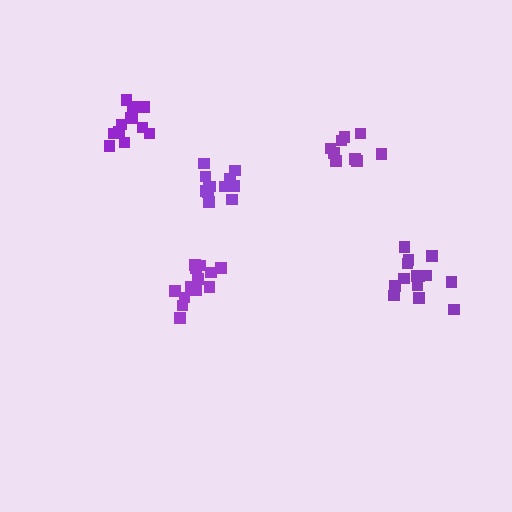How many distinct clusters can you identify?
There are 5 distinct clusters.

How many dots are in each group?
Group 1: 13 dots, Group 2: 14 dots, Group 3: 9 dots, Group 4: 12 dots, Group 5: 15 dots (63 total).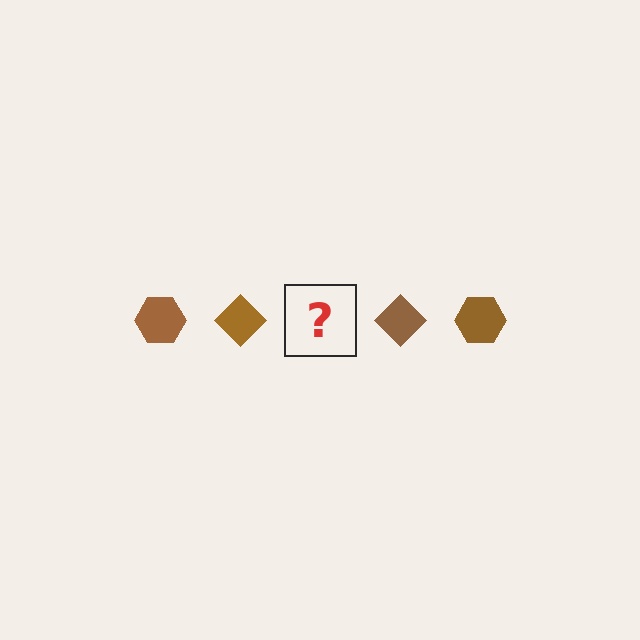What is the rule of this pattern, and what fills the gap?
The rule is that the pattern cycles through hexagon, diamond shapes in brown. The gap should be filled with a brown hexagon.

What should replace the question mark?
The question mark should be replaced with a brown hexagon.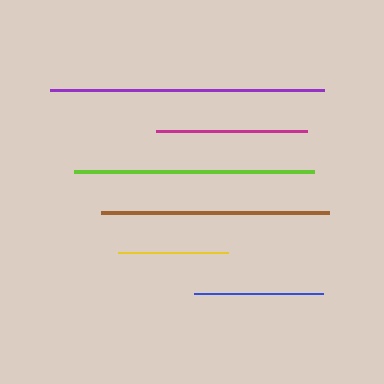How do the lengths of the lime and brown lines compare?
The lime and brown lines are approximately the same length.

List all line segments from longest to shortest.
From longest to shortest: purple, lime, brown, magenta, blue, yellow.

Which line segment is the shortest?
The yellow line is the shortest at approximately 110 pixels.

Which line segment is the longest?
The purple line is the longest at approximately 274 pixels.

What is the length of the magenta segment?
The magenta segment is approximately 151 pixels long.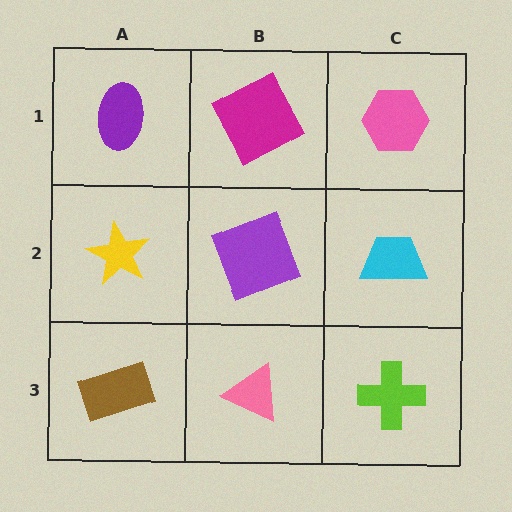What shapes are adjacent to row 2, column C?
A pink hexagon (row 1, column C), a lime cross (row 3, column C), a purple square (row 2, column B).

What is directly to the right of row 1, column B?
A pink hexagon.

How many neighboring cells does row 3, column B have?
3.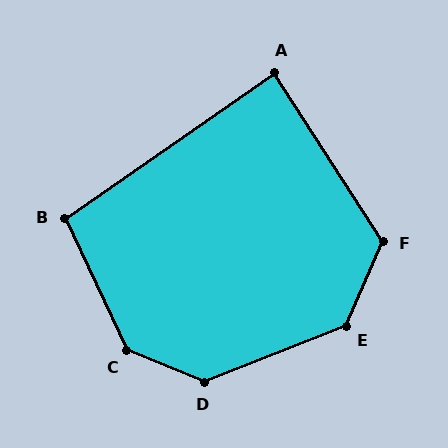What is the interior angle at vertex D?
Approximately 136 degrees (obtuse).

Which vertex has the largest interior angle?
C, at approximately 138 degrees.